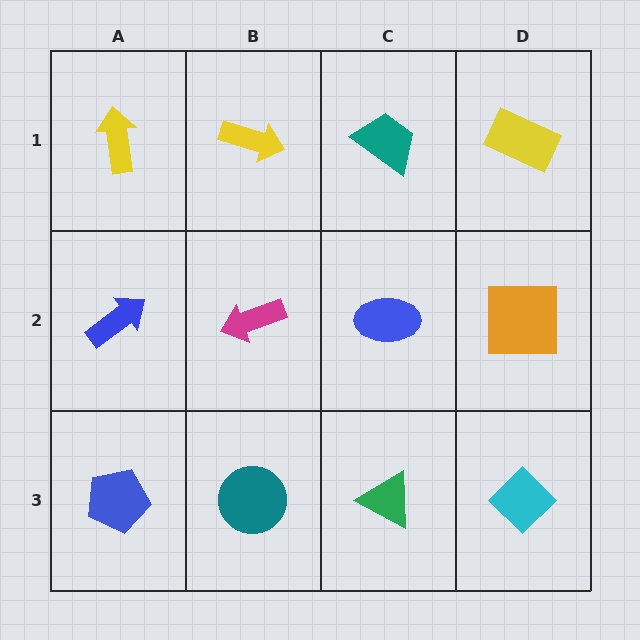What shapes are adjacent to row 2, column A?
A yellow arrow (row 1, column A), a blue pentagon (row 3, column A), a magenta arrow (row 2, column B).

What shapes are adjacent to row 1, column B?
A magenta arrow (row 2, column B), a yellow arrow (row 1, column A), a teal trapezoid (row 1, column C).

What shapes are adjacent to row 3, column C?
A blue ellipse (row 2, column C), a teal circle (row 3, column B), a cyan diamond (row 3, column D).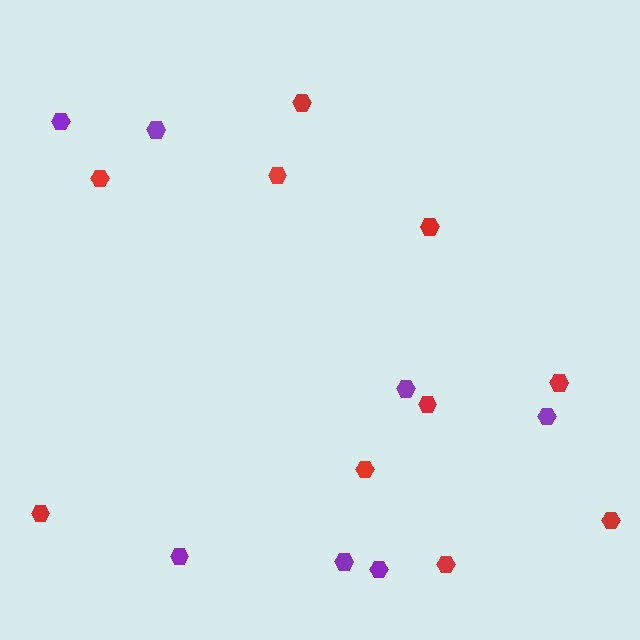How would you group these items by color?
There are 2 groups: one group of red hexagons (10) and one group of purple hexagons (7).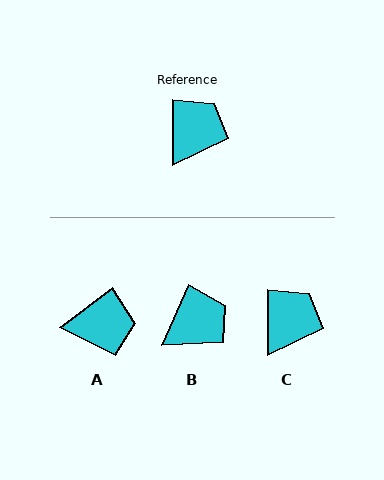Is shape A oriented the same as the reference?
No, it is off by about 53 degrees.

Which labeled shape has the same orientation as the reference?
C.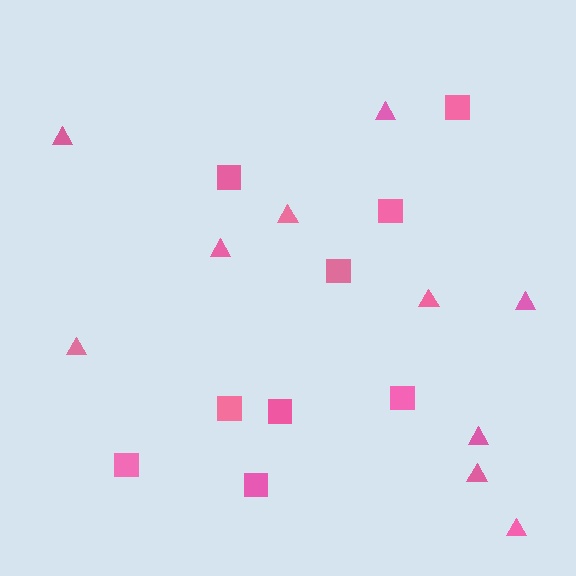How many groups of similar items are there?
There are 2 groups: one group of triangles (10) and one group of squares (9).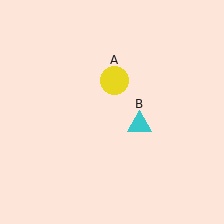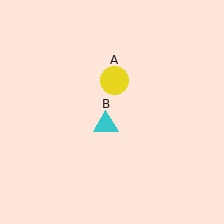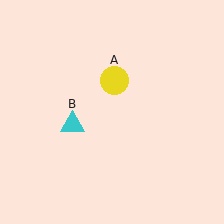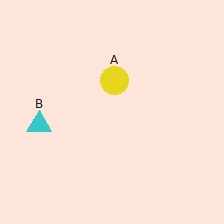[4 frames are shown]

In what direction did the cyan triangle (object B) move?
The cyan triangle (object B) moved left.